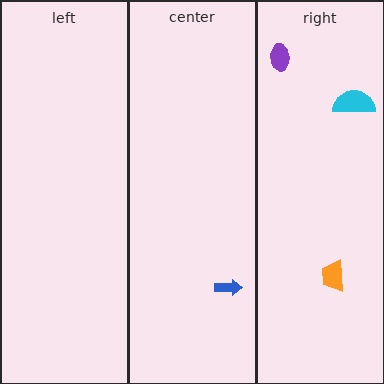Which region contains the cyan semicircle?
The right region.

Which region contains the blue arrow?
The center region.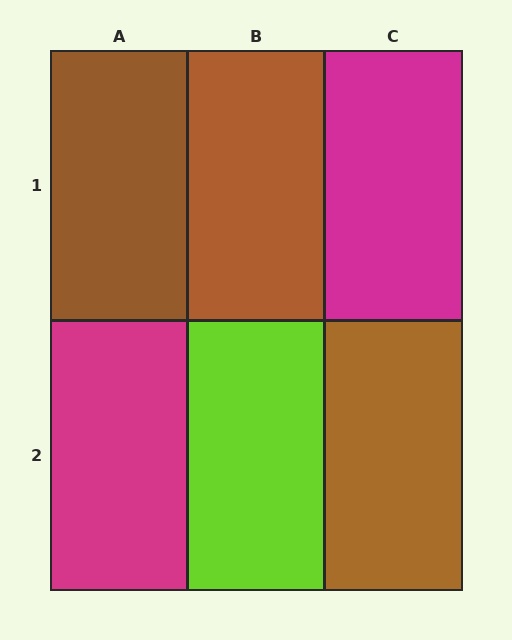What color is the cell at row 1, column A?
Brown.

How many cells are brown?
3 cells are brown.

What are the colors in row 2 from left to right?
Magenta, lime, brown.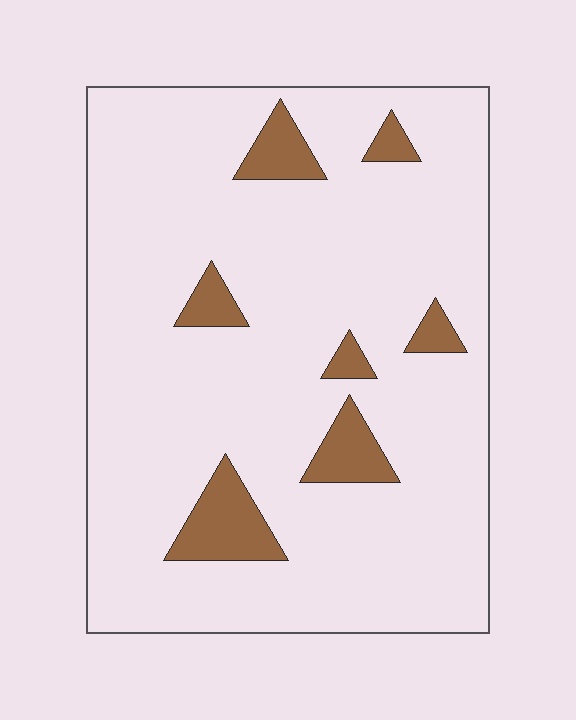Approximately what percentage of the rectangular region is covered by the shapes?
Approximately 10%.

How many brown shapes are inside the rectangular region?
7.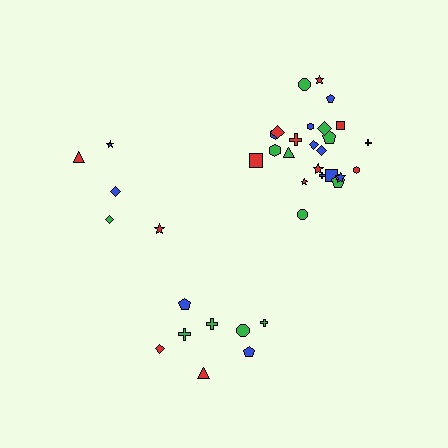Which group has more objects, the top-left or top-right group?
The top-right group.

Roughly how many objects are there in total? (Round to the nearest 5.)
Roughly 40 objects in total.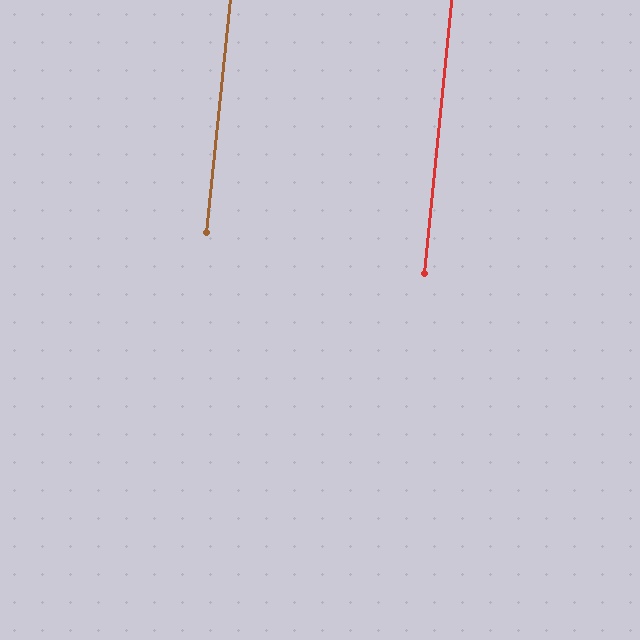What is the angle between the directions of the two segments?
Approximately 0 degrees.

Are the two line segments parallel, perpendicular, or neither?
Parallel — their directions differ by only 0.2°.